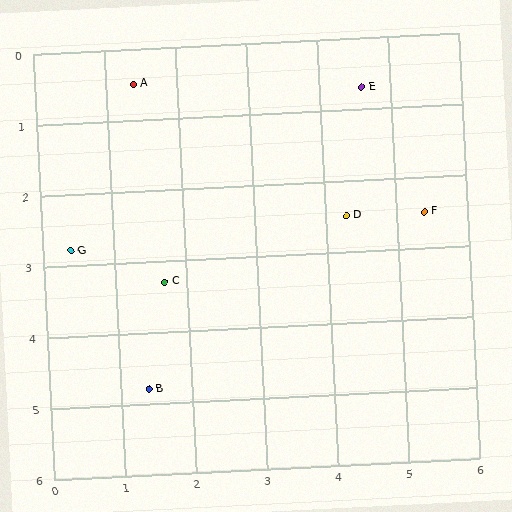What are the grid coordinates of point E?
Point E is at approximately (4.6, 0.7).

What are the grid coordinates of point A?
Point A is at approximately (1.4, 0.5).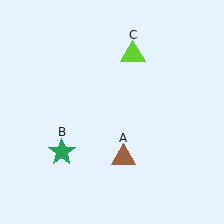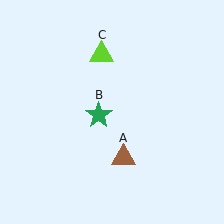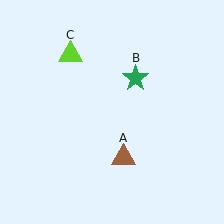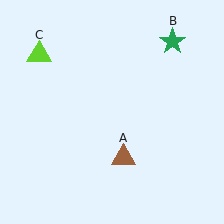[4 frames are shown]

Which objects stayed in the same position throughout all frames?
Brown triangle (object A) remained stationary.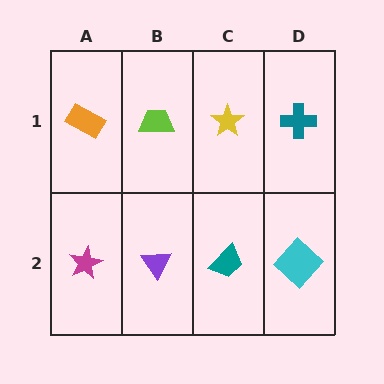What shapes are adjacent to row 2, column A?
An orange rectangle (row 1, column A), a purple triangle (row 2, column B).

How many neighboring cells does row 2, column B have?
3.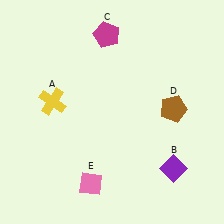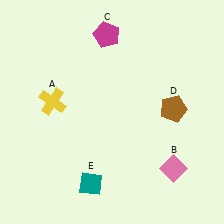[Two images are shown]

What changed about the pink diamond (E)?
In Image 1, E is pink. In Image 2, it changed to teal.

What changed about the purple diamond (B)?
In Image 1, B is purple. In Image 2, it changed to pink.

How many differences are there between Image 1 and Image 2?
There are 2 differences between the two images.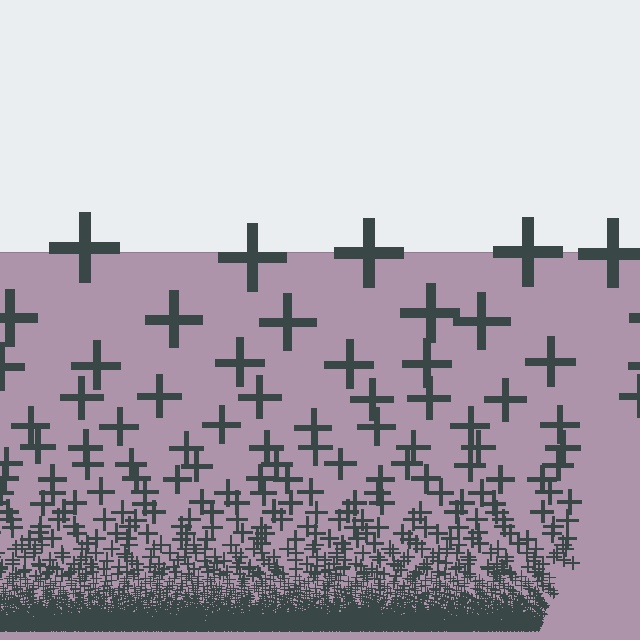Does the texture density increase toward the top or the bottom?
Density increases toward the bottom.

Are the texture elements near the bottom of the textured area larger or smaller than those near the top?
Smaller. The gradient is inverted — elements near the bottom are smaller and denser.